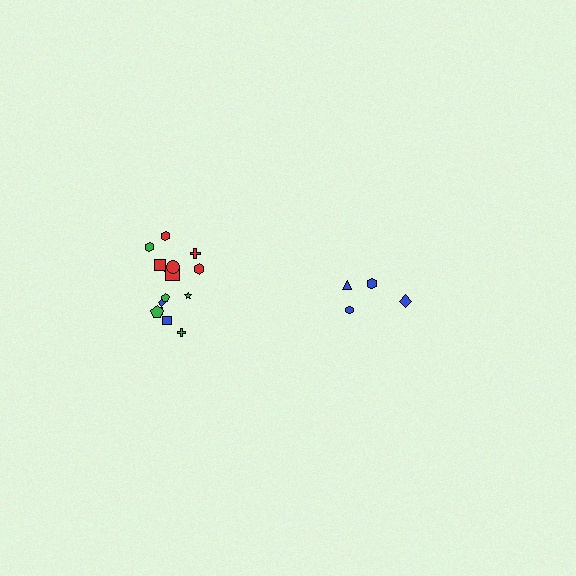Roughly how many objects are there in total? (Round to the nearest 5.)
Roughly 20 objects in total.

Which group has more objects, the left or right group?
The left group.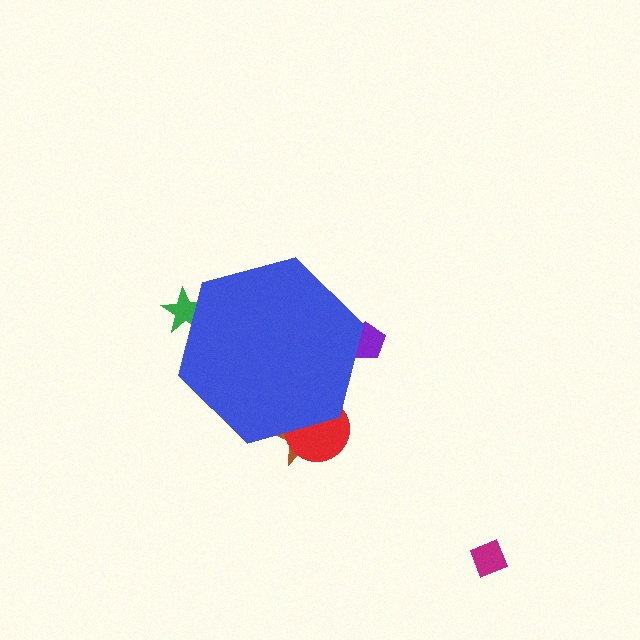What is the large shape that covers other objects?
A blue hexagon.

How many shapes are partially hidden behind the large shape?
4 shapes are partially hidden.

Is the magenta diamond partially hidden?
No, the magenta diamond is fully visible.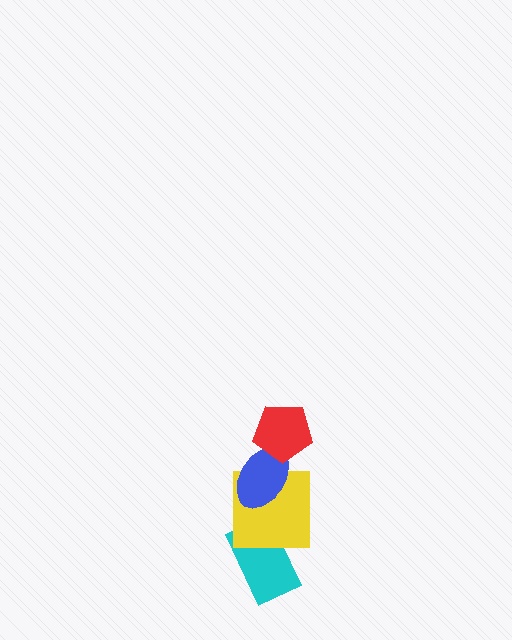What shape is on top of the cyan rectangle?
The yellow square is on top of the cyan rectangle.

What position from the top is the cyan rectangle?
The cyan rectangle is 4th from the top.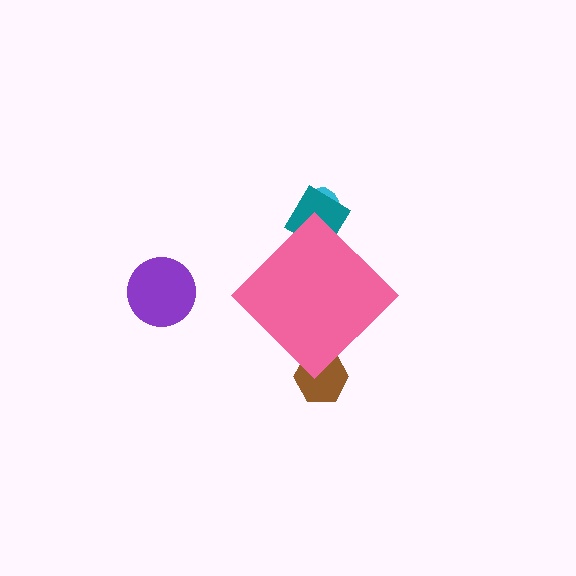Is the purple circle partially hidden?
No, the purple circle is fully visible.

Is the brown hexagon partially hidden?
Yes, the brown hexagon is partially hidden behind the pink diamond.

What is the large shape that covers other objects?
A pink diamond.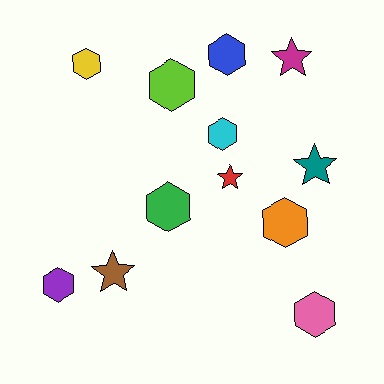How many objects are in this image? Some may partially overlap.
There are 12 objects.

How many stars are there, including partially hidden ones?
There are 4 stars.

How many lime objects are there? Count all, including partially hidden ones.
There is 1 lime object.